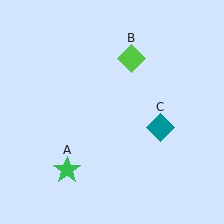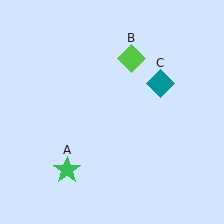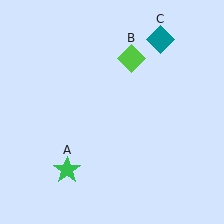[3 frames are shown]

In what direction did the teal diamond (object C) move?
The teal diamond (object C) moved up.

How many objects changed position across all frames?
1 object changed position: teal diamond (object C).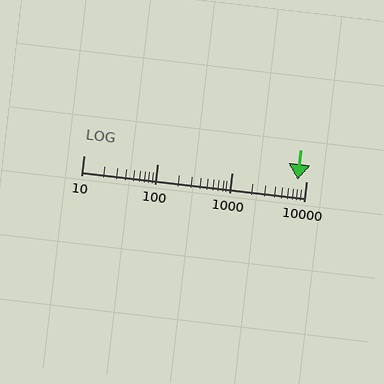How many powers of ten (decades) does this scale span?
The scale spans 3 decades, from 10 to 10000.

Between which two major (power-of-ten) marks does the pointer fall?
The pointer is between 1000 and 10000.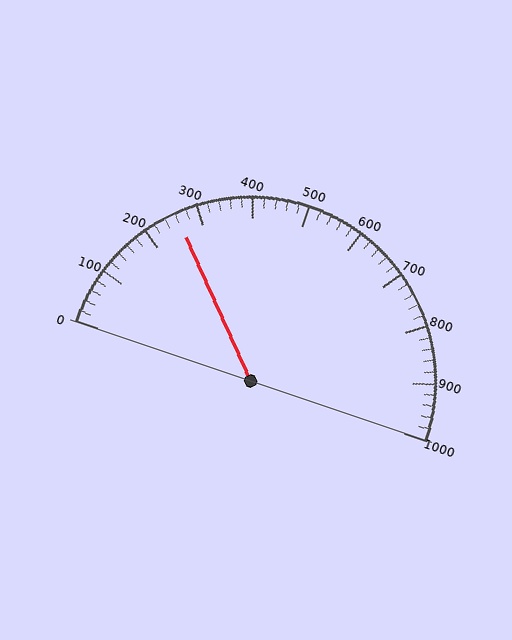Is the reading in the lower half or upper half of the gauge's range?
The reading is in the lower half of the range (0 to 1000).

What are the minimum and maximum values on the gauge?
The gauge ranges from 0 to 1000.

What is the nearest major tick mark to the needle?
The nearest major tick mark is 300.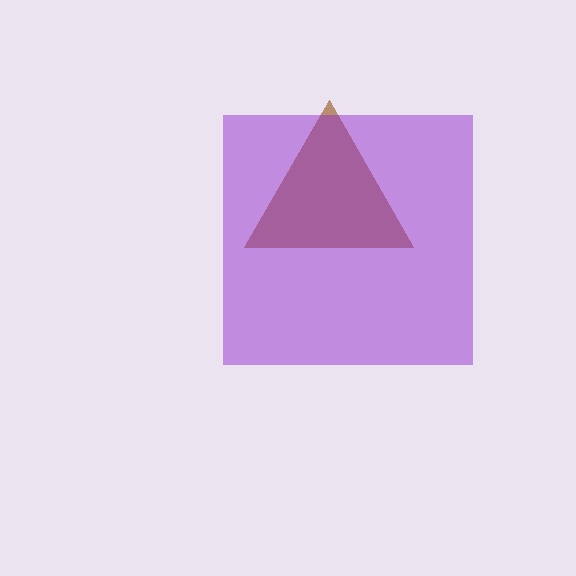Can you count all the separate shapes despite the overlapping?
Yes, there are 2 separate shapes.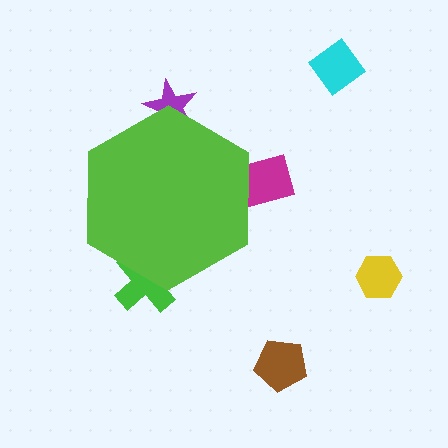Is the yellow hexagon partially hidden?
No, the yellow hexagon is fully visible.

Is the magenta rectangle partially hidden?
Yes, the magenta rectangle is partially hidden behind the lime hexagon.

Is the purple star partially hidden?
Yes, the purple star is partially hidden behind the lime hexagon.